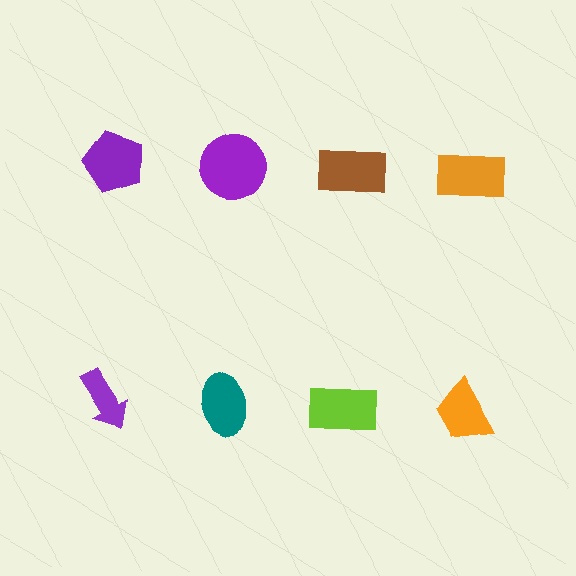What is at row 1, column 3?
A brown rectangle.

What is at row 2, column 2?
A teal ellipse.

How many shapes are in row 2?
4 shapes.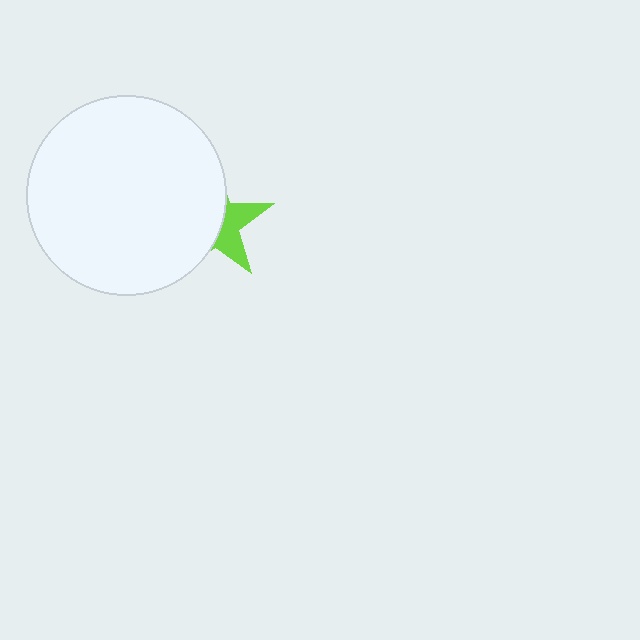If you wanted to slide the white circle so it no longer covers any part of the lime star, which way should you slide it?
Slide it left — that is the most direct way to separate the two shapes.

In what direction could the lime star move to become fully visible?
The lime star could move right. That would shift it out from behind the white circle entirely.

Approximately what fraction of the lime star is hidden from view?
Roughly 63% of the lime star is hidden behind the white circle.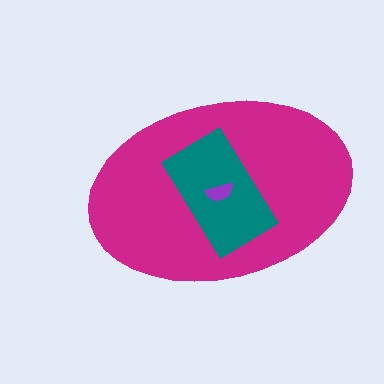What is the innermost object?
The purple semicircle.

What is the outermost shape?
The magenta ellipse.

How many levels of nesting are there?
3.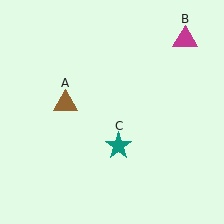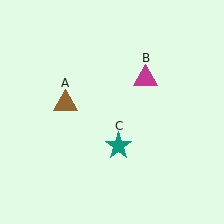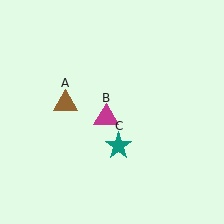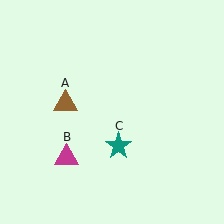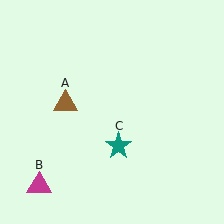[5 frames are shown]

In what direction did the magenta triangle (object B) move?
The magenta triangle (object B) moved down and to the left.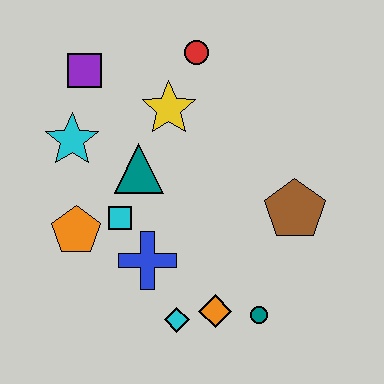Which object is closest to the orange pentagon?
The cyan square is closest to the orange pentagon.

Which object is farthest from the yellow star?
The teal circle is farthest from the yellow star.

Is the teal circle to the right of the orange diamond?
Yes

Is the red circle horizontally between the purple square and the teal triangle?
No